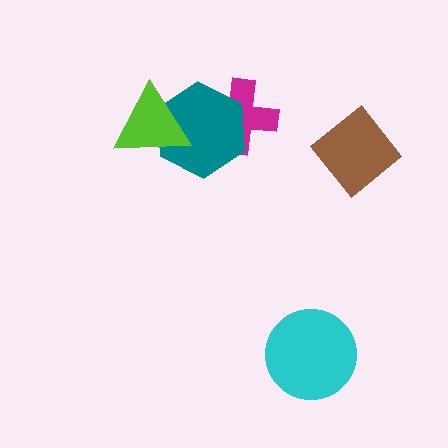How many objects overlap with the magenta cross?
1 object overlaps with the magenta cross.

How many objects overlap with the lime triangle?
1 object overlaps with the lime triangle.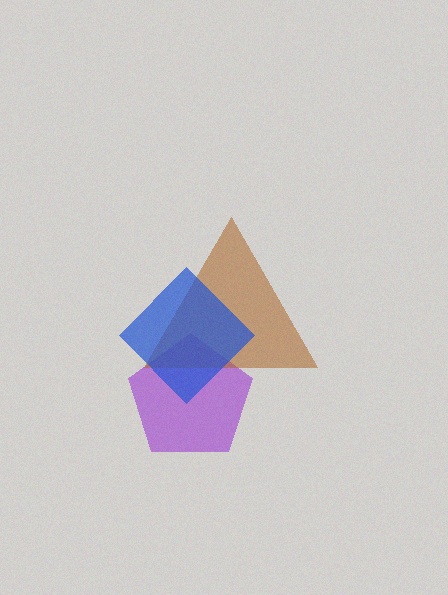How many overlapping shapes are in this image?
There are 3 overlapping shapes in the image.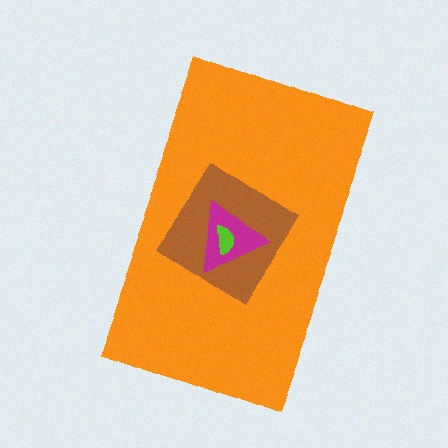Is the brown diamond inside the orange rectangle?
Yes.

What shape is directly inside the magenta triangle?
The lime semicircle.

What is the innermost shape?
The lime semicircle.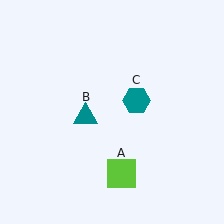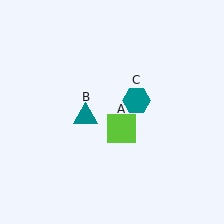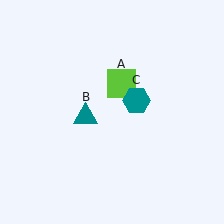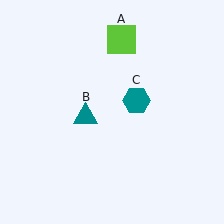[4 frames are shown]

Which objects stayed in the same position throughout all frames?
Teal triangle (object B) and teal hexagon (object C) remained stationary.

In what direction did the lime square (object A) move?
The lime square (object A) moved up.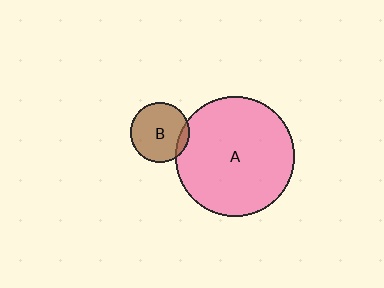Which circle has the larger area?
Circle A (pink).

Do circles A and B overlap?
Yes.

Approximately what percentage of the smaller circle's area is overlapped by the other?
Approximately 10%.